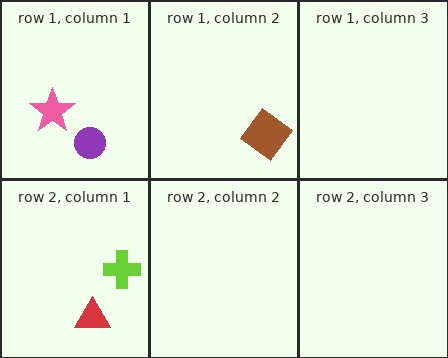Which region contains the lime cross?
The row 2, column 1 region.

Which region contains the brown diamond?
The row 1, column 2 region.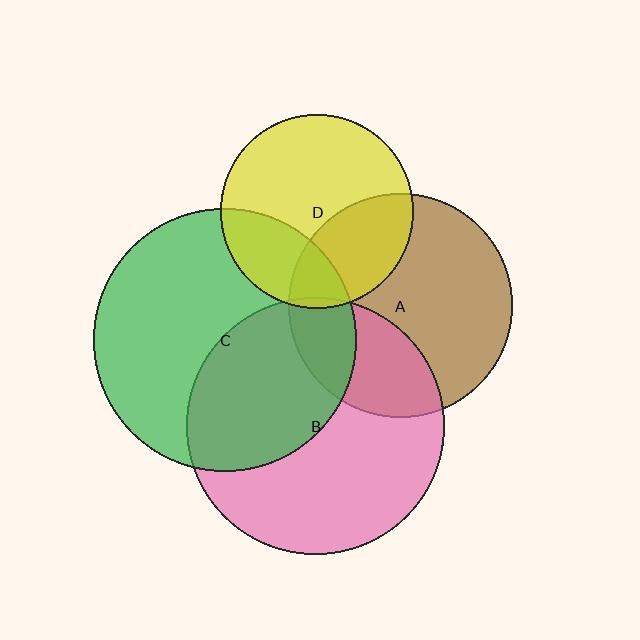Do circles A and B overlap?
Yes.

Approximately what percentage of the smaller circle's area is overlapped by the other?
Approximately 30%.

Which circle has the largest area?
Circle C (green).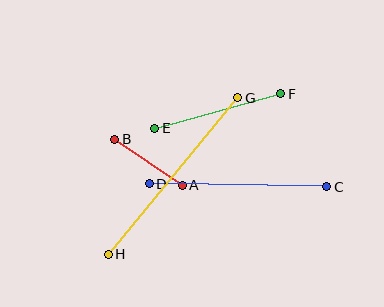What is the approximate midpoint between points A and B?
The midpoint is at approximately (149, 162) pixels.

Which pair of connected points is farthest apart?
Points G and H are farthest apart.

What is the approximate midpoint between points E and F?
The midpoint is at approximately (218, 111) pixels.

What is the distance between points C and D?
The distance is approximately 177 pixels.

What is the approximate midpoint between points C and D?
The midpoint is at approximately (238, 185) pixels.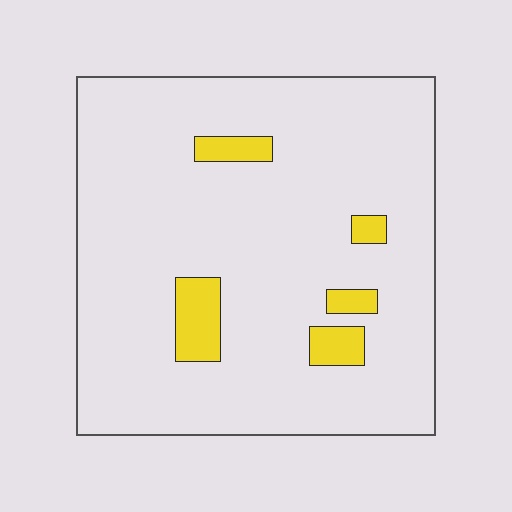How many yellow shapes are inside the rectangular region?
5.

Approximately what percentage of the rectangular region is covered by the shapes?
Approximately 10%.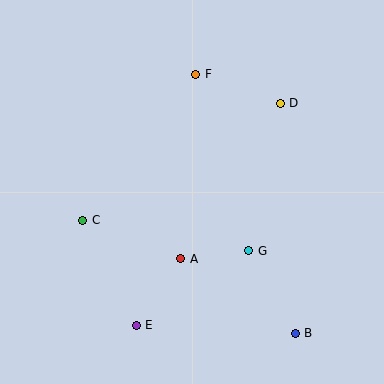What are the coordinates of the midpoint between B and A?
The midpoint between B and A is at (238, 296).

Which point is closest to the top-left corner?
Point F is closest to the top-left corner.